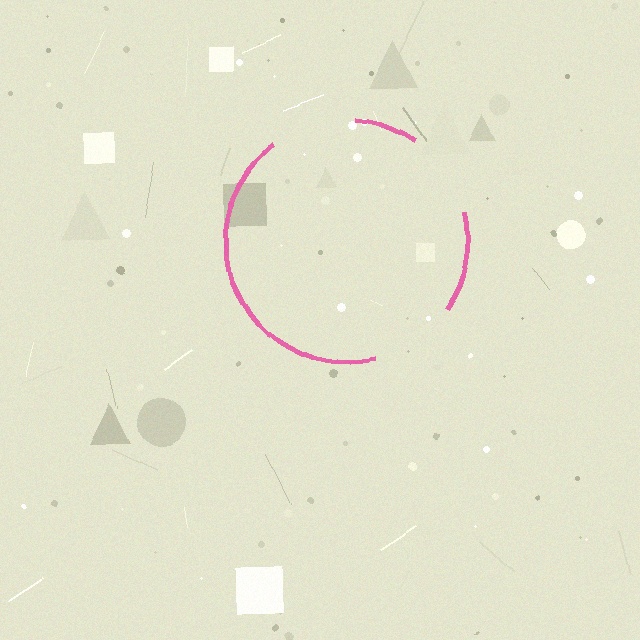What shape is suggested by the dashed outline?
The dashed outline suggests a circle.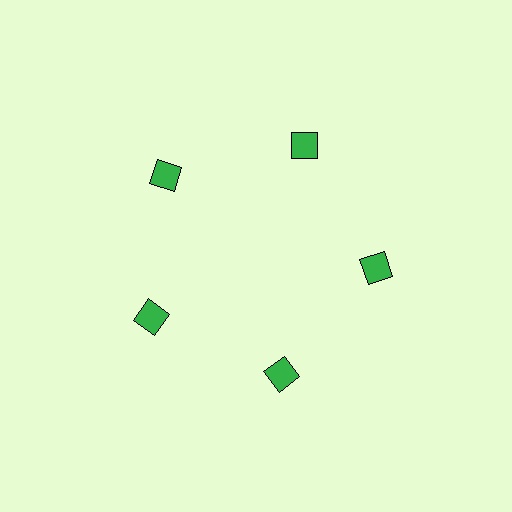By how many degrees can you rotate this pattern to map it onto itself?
The pattern maps onto itself every 72 degrees of rotation.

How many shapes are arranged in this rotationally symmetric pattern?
There are 5 shapes, arranged in 5 groups of 1.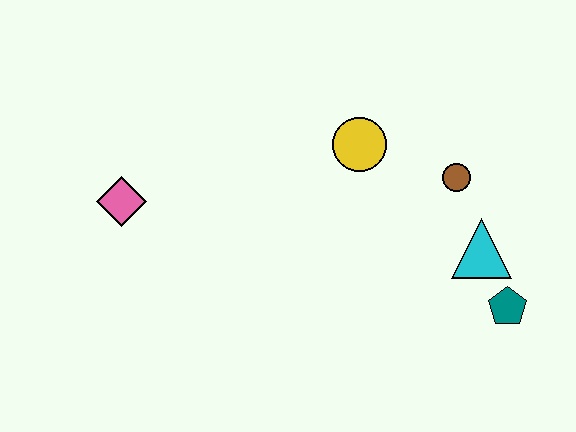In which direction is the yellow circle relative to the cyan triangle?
The yellow circle is to the left of the cyan triangle.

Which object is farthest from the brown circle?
The pink diamond is farthest from the brown circle.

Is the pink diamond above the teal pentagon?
Yes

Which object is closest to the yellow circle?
The brown circle is closest to the yellow circle.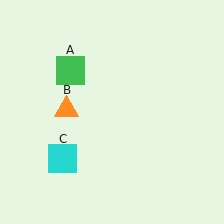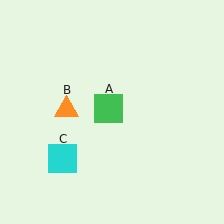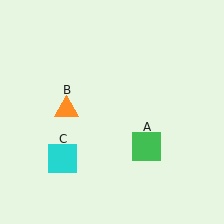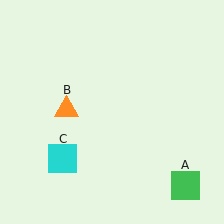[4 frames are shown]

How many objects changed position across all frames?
1 object changed position: green square (object A).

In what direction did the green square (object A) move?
The green square (object A) moved down and to the right.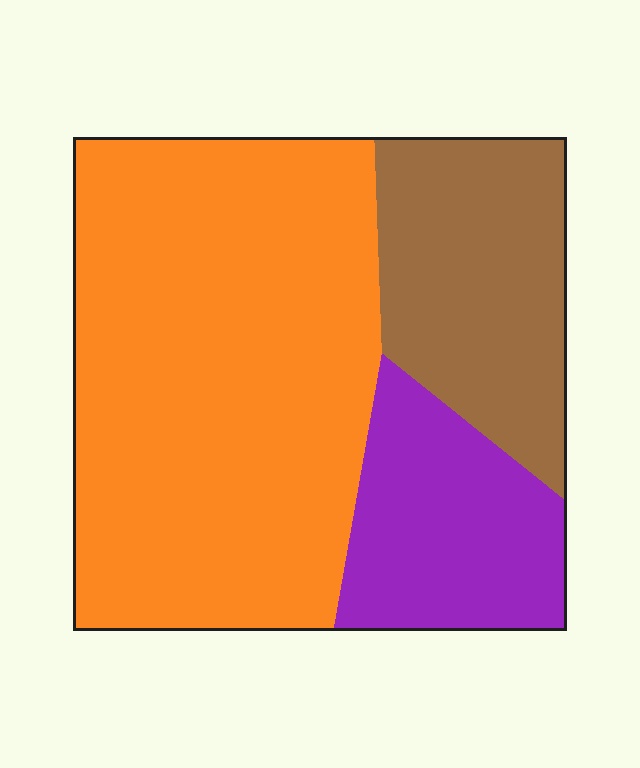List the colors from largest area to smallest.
From largest to smallest: orange, brown, purple.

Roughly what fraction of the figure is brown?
Brown takes up less than a quarter of the figure.